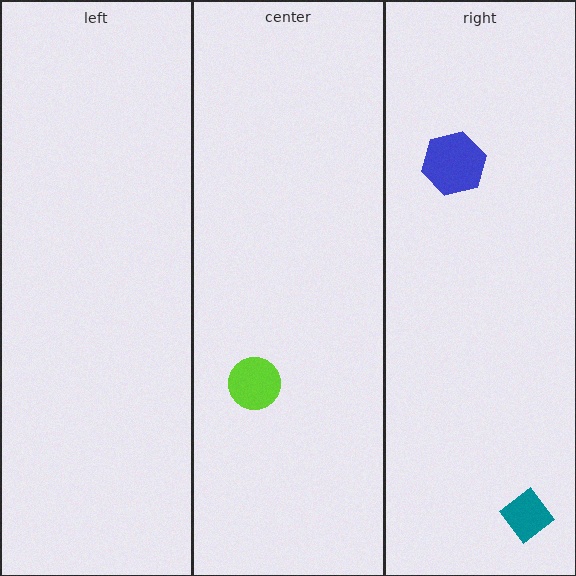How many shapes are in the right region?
2.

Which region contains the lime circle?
The center region.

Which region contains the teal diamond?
The right region.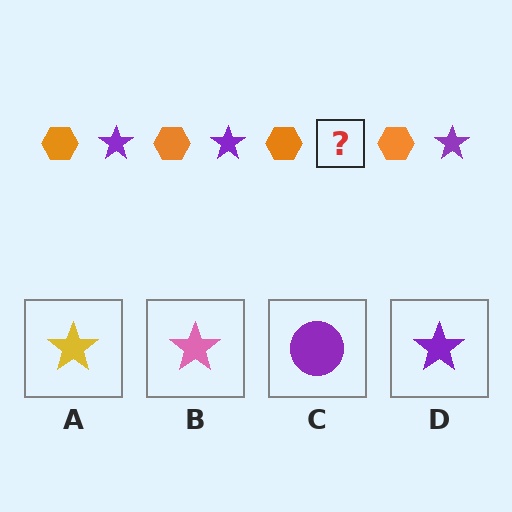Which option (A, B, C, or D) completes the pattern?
D.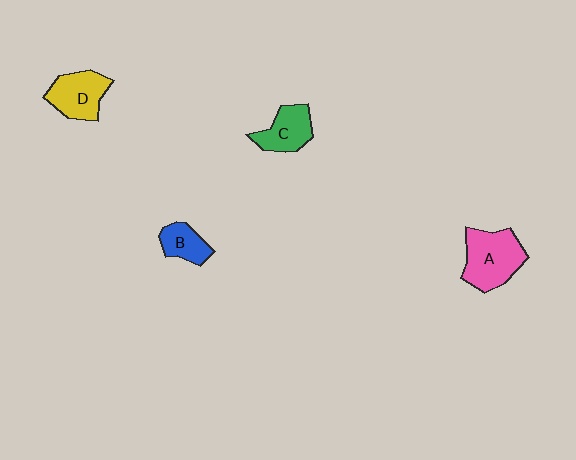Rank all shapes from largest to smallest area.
From largest to smallest: A (pink), D (yellow), C (green), B (blue).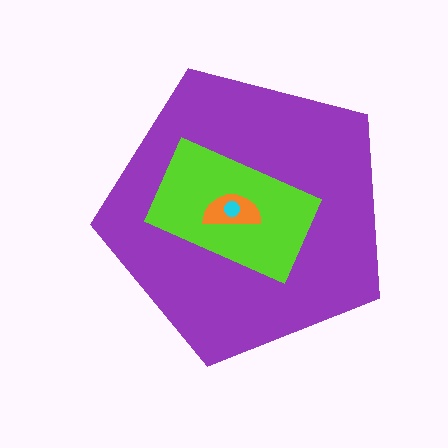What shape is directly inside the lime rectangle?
The orange semicircle.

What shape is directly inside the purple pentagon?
The lime rectangle.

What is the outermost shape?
The purple pentagon.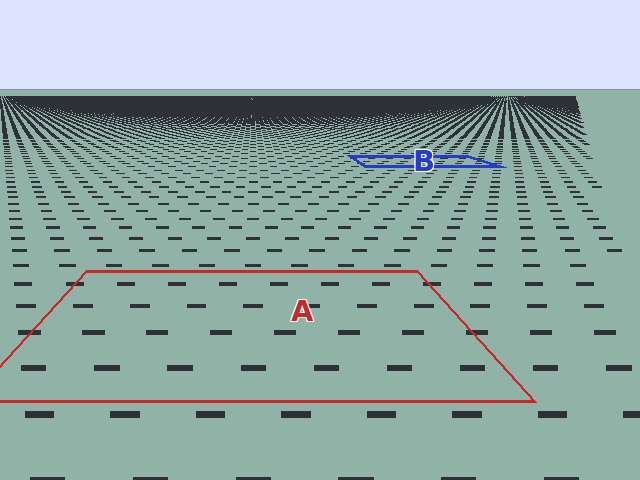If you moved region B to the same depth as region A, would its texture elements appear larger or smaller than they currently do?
They would appear larger. At a closer depth, the same texture elements are projected at a bigger on-screen size.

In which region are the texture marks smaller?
The texture marks are smaller in region B, because it is farther away.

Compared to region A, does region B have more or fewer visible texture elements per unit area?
Region B has more texture elements per unit area — they are packed more densely because it is farther away.